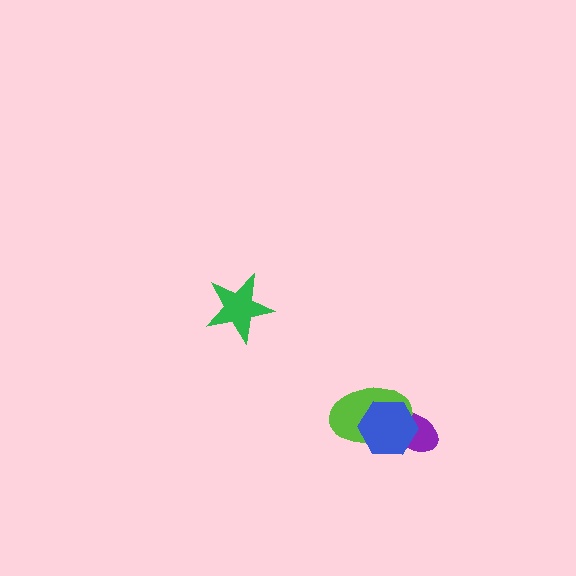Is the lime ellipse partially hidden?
Yes, it is partially covered by another shape.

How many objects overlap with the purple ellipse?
2 objects overlap with the purple ellipse.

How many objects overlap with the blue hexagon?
2 objects overlap with the blue hexagon.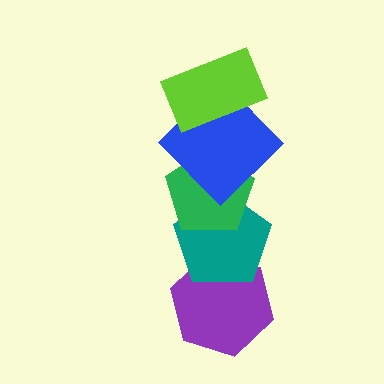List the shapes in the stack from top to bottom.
From top to bottom: the lime rectangle, the blue diamond, the green pentagon, the teal pentagon, the purple hexagon.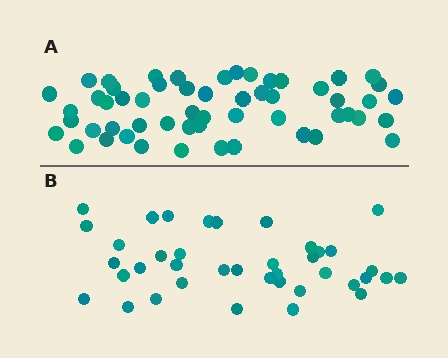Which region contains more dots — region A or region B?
Region A (the top region) has more dots.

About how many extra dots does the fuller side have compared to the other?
Region A has approximately 15 more dots than region B.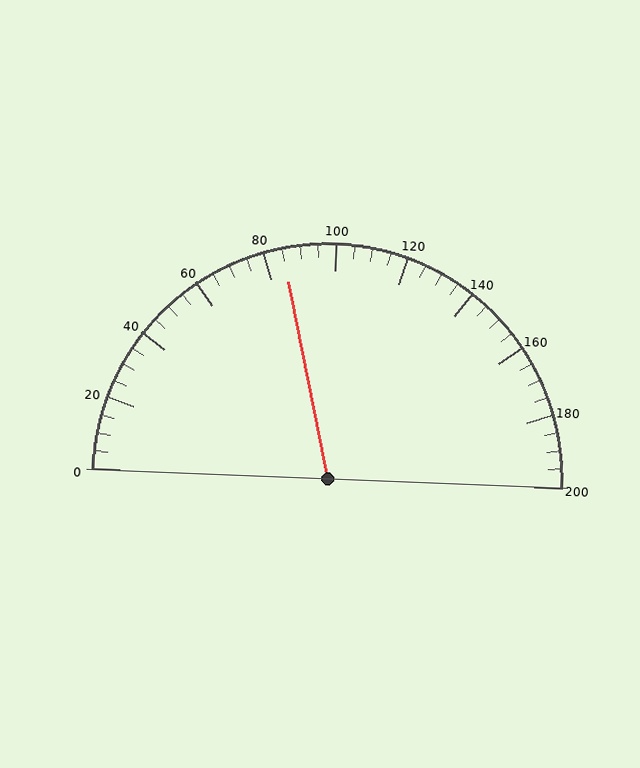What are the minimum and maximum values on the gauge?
The gauge ranges from 0 to 200.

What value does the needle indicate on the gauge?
The needle indicates approximately 85.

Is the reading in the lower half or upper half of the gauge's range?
The reading is in the lower half of the range (0 to 200).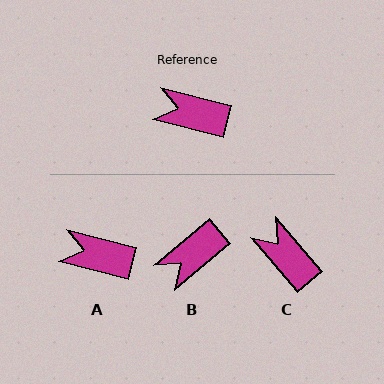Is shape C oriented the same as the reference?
No, it is off by about 36 degrees.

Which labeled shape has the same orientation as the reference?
A.